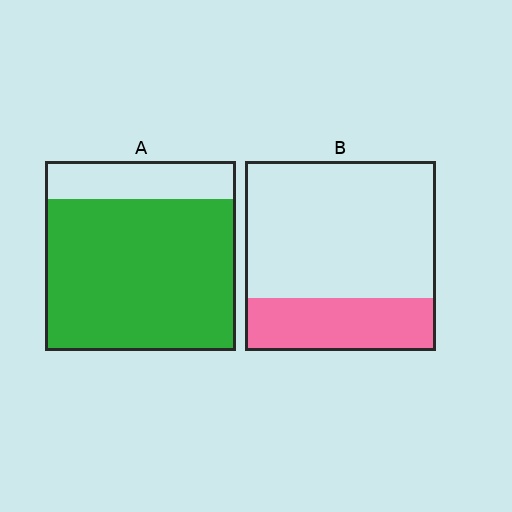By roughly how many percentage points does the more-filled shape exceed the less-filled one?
By roughly 50 percentage points (A over B).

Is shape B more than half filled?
No.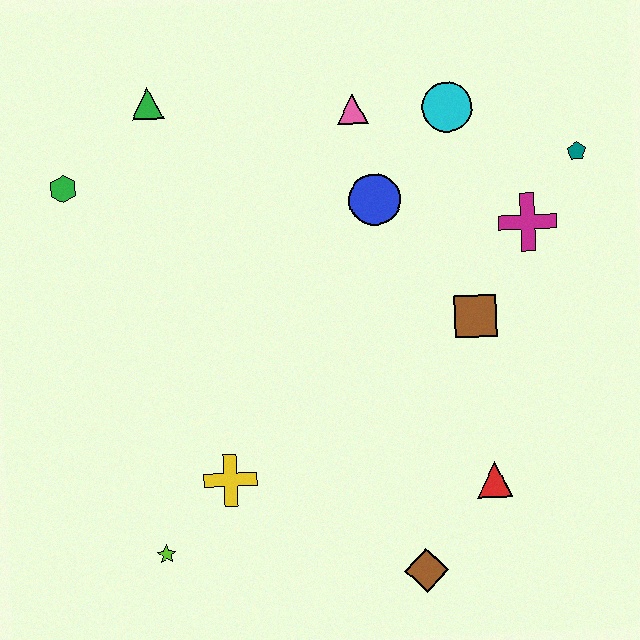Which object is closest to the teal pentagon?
The magenta cross is closest to the teal pentagon.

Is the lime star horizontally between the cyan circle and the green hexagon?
Yes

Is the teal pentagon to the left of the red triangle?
No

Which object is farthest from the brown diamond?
The green triangle is farthest from the brown diamond.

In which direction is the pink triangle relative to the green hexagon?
The pink triangle is to the right of the green hexagon.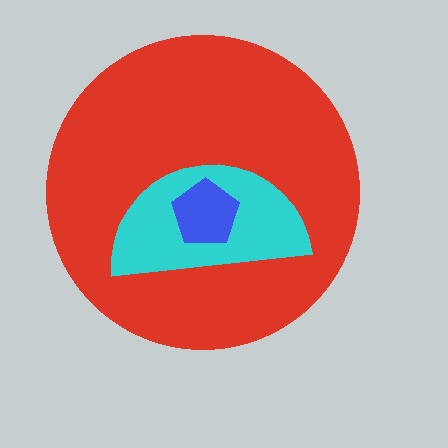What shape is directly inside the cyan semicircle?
The blue pentagon.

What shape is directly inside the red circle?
The cyan semicircle.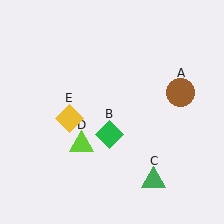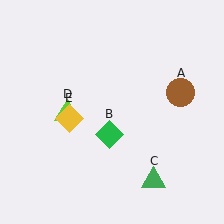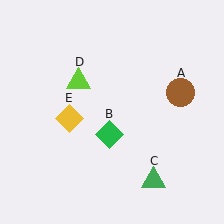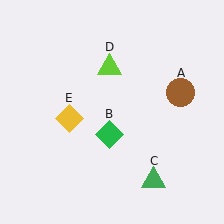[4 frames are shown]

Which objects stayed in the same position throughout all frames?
Brown circle (object A) and green diamond (object B) and green triangle (object C) and yellow diamond (object E) remained stationary.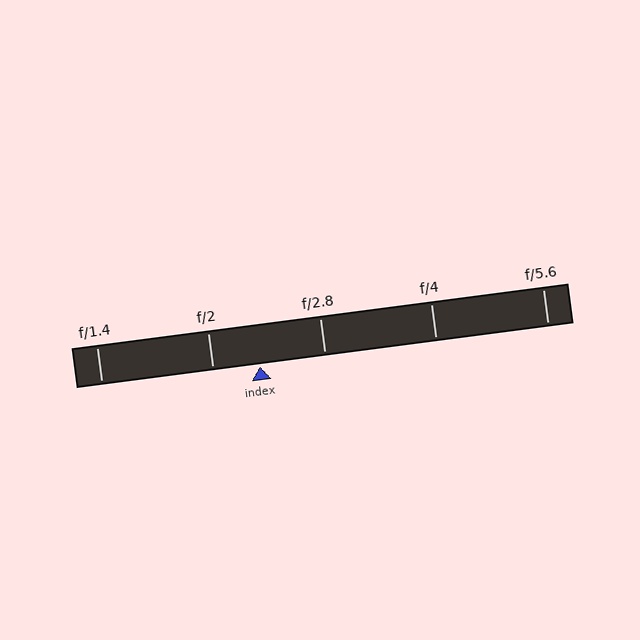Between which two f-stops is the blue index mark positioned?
The index mark is between f/2 and f/2.8.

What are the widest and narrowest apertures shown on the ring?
The widest aperture shown is f/1.4 and the narrowest is f/5.6.